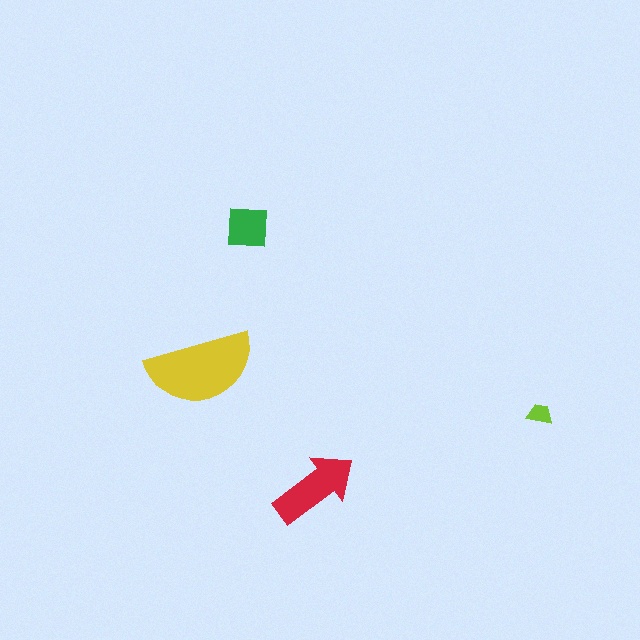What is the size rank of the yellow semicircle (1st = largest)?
1st.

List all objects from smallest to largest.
The lime trapezoid, the green square, the red arrow, the yellow semicircle.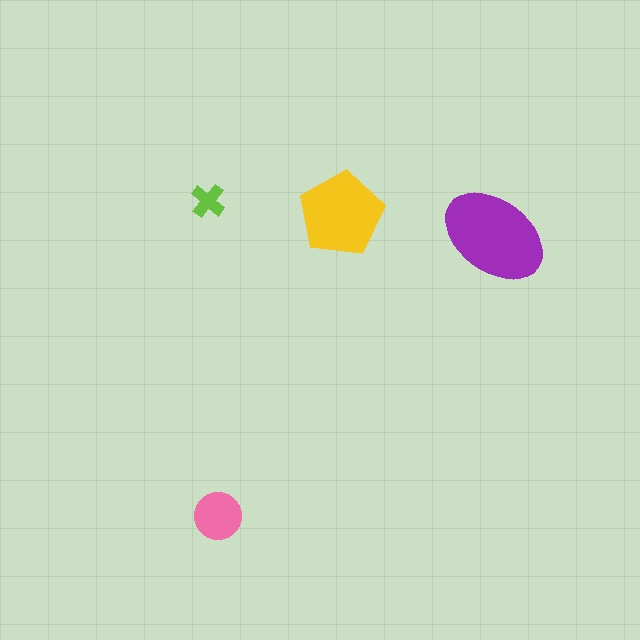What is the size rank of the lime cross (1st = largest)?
4th.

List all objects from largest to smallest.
The purple ellipse, the yellow pentagon, the pink circle, the lime cross.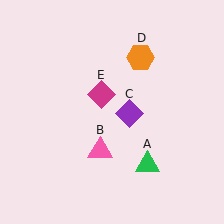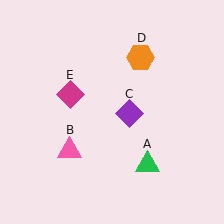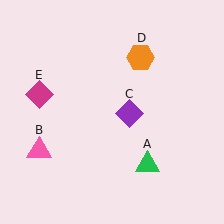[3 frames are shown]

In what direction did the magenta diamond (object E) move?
The magenta diamond (object E) moved left.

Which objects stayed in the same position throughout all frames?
Green triangle (object A) and purple diamond (object C) and orange hexagon (object D) remained stationary.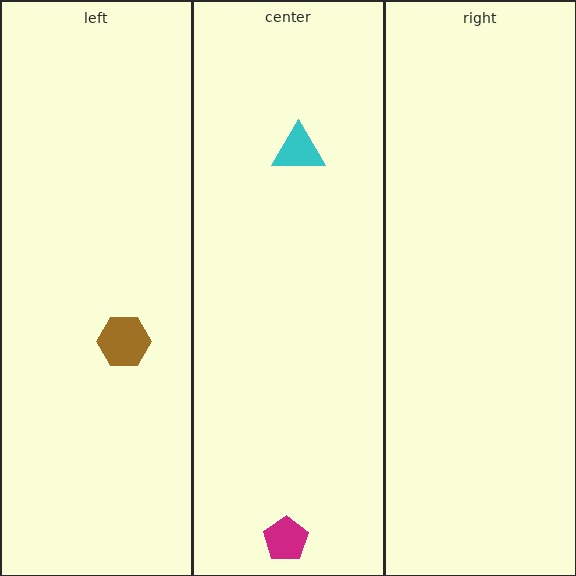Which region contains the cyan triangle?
The center region.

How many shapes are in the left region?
1.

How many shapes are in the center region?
2.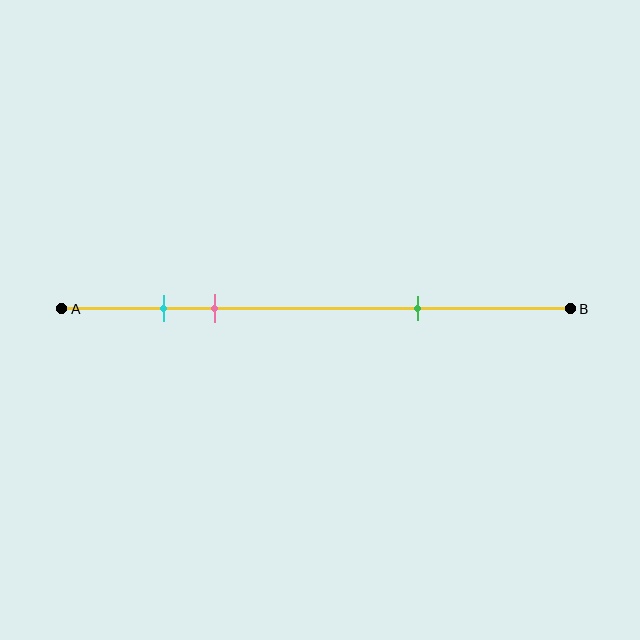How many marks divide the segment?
There are 3 marks dividing the segment.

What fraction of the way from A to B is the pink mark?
The pink mark is approximately 30% (0.3) of the way from A to B.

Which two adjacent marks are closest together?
The cyan and pink marks are the closest adjacent pair.